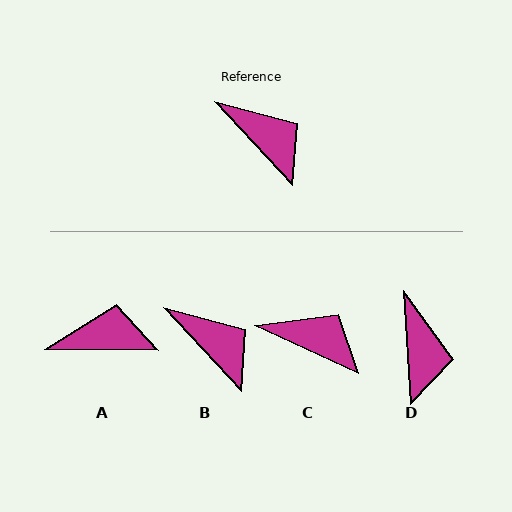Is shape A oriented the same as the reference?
No, it is off by about 47 degrees.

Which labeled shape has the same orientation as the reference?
B.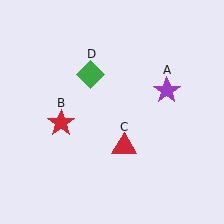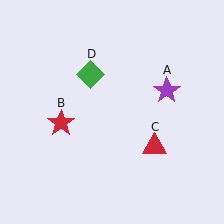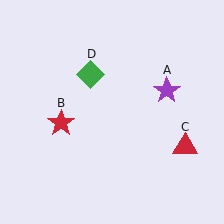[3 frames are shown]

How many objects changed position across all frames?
1 object changed position: red triangle (object C).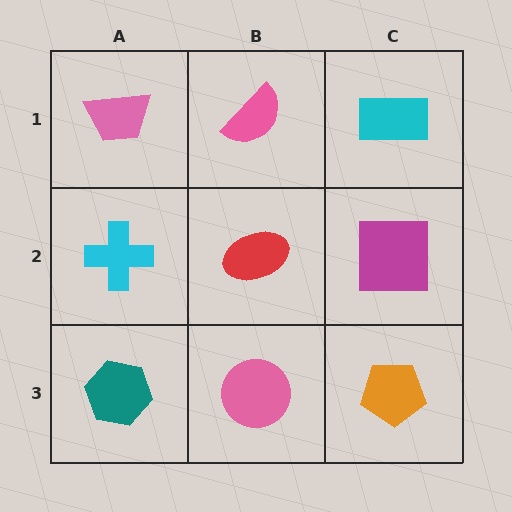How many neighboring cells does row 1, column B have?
3.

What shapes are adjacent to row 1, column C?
A magenta square (row 2, column C), a pink semicircle (row 1, column B).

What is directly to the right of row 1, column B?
A cyan rectangle.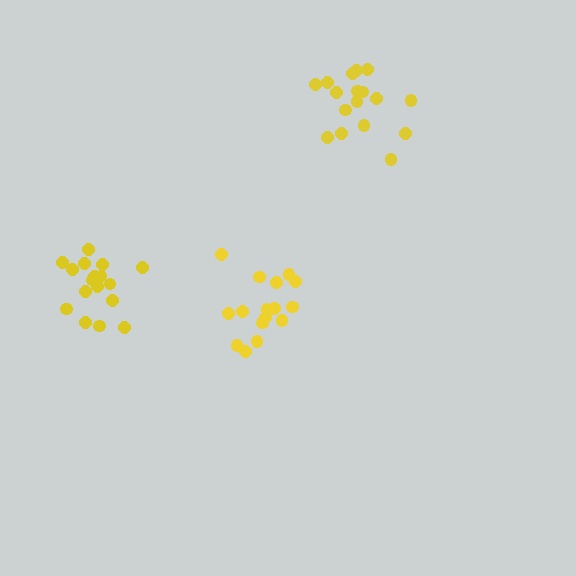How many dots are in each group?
Group 1: 17 dots, Group 2: 16 dots, Group 3: 18 dots (51 total).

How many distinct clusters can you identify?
There are 3 distinct clusters.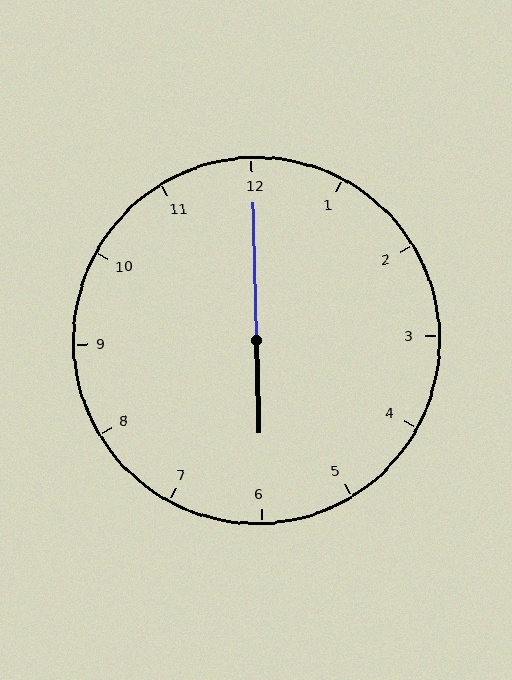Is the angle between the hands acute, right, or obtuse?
It is obtuse.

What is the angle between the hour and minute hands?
Approximately 180 degrees.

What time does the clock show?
6:00.